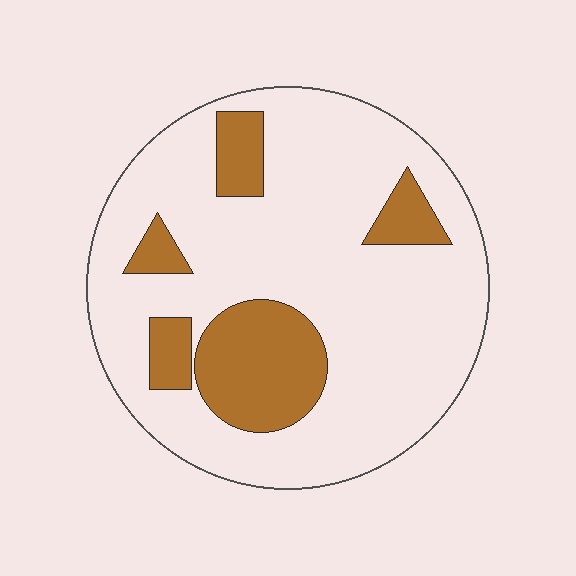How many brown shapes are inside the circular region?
5.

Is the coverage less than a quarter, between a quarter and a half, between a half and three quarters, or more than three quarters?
Less than a quarter.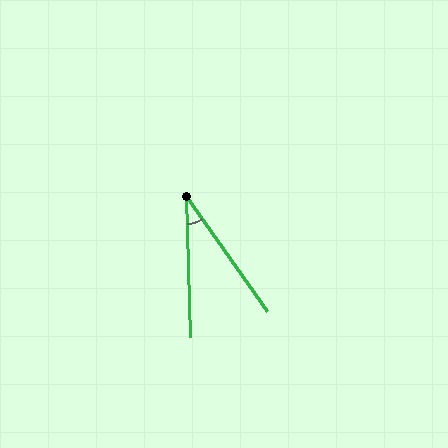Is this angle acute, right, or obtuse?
It is acute.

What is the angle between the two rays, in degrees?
Approximately 33 degrees.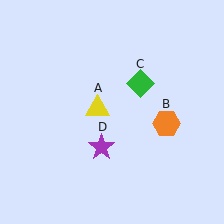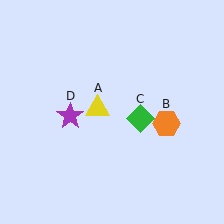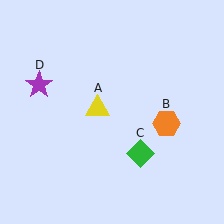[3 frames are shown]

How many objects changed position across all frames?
2 objects changed position: green diamond (object C), purple star (object D).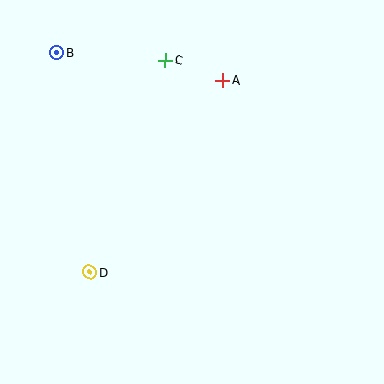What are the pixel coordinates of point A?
Point A is at (223, 80).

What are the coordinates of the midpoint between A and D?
The midpoint between A and D is at (156, 176).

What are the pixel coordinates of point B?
Point B is at (56, 53).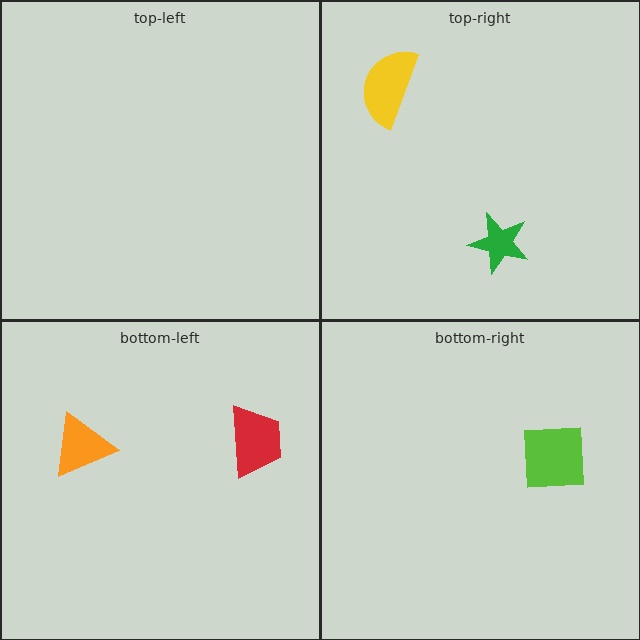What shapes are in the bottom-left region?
The red trapezoid, the orange triangle.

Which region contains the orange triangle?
The bottom-left region.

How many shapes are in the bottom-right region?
1.